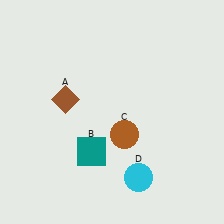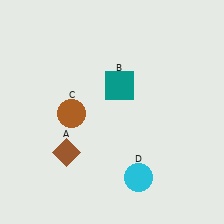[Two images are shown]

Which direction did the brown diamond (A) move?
The brown diamond (A) moved down.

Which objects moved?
The objects that moved are: the brown diamond (A), the teal square (B), the brown circle (C).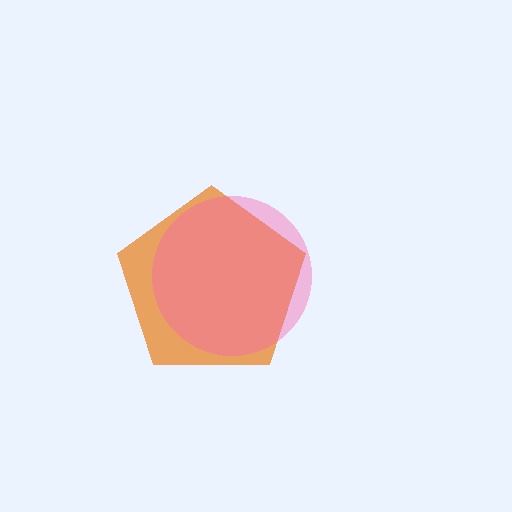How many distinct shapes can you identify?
There are 2 distinct shapes: an orange pentagon, a pink circle.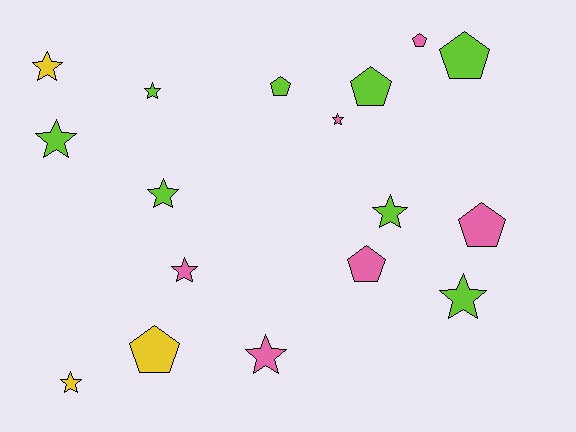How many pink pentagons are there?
There are 3 pink pentagons.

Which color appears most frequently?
Lime, with 8 objects.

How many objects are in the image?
There are 17 objects.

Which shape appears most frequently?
Star, with 10 objects.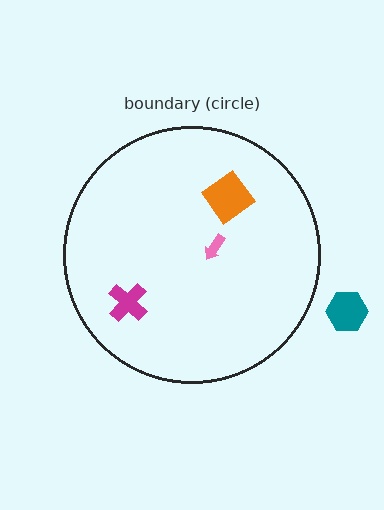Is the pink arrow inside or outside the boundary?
Inside.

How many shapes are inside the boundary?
3 inside, 1 outside.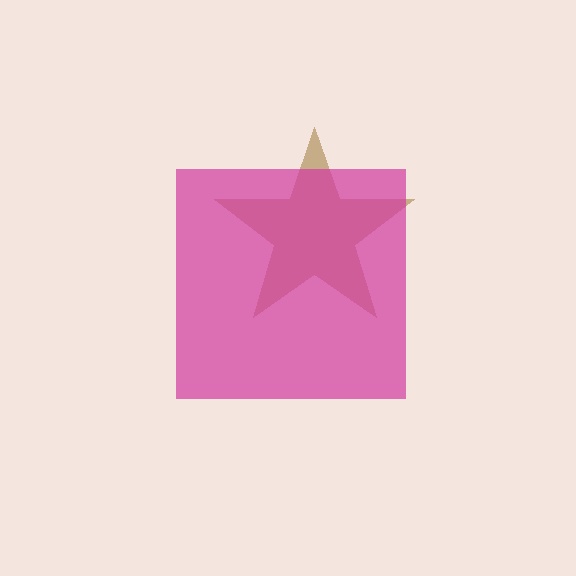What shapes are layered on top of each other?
The layered shapes are: a brown star, a magenta square.